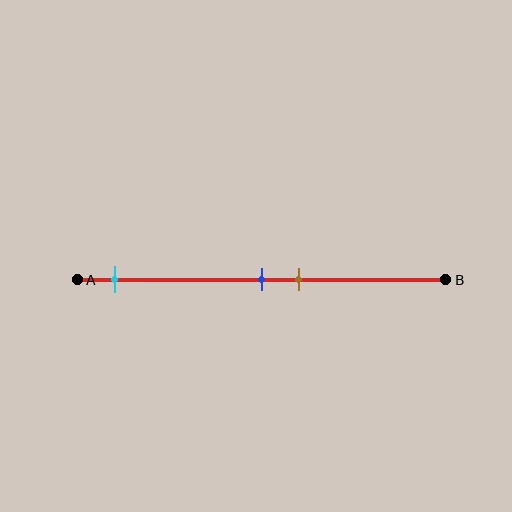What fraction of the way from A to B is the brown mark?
The brown mark is approximately 60% (0.6) of the way from A to B.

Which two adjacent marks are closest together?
The blue and brown marks are the closest adjacent pair.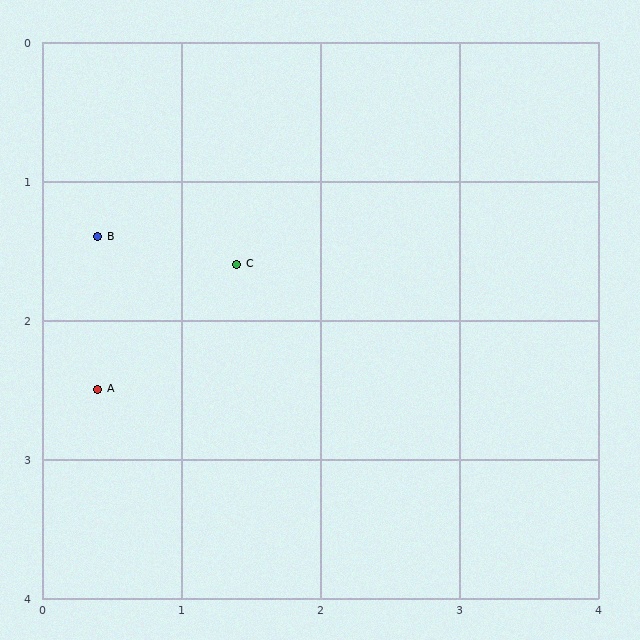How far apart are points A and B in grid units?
Points A and B are about 1.1 grid units apart.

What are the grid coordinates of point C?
Point C is at approximately (1.4, 1.6).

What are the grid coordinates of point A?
Point A is at approximately (0.4, 2.5).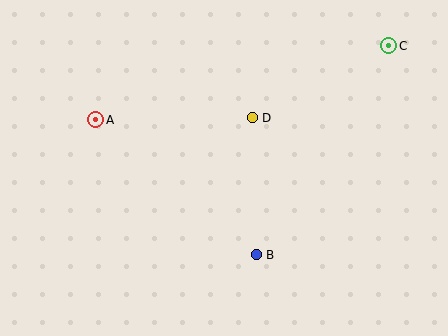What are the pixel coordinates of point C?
Point C is at (389, 46).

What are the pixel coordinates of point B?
Point B is at (256, 255).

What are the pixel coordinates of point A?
Point A is at (96, 120).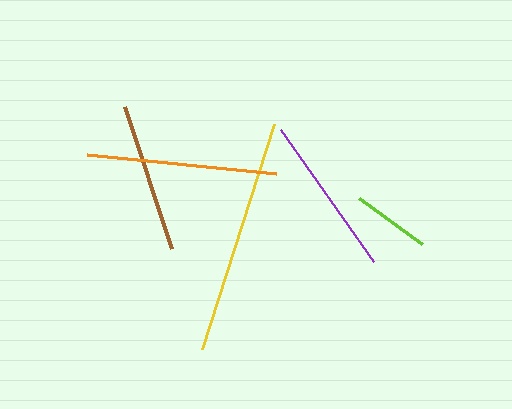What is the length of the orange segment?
The orange segment is approximately 189 pixels long.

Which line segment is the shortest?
The lime line is the shortest at approximately 78 pixels.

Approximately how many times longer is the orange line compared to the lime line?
The orange line is approximately 2.4 times the length of the lime line.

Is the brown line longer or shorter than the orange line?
The orange line is longer than the brown line.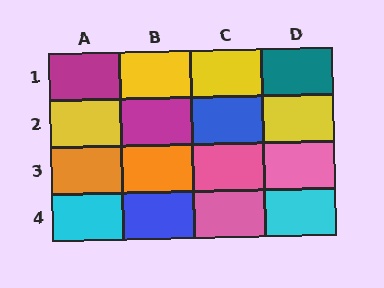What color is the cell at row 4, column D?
Cyan.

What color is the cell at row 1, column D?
Teal.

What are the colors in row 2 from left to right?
Yellow, magenta, blue, yellow.